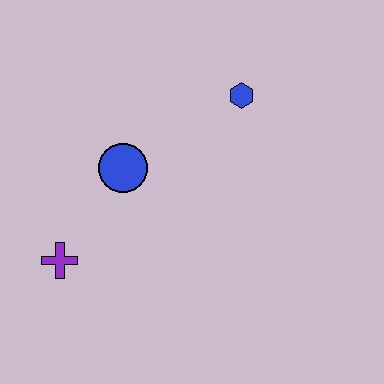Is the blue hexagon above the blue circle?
Yes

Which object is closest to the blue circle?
The purple cross is closest to the blue circle.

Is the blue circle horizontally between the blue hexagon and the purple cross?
Yes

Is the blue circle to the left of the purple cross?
No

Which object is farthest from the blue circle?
The blue hexagon is farthest from the blue circle.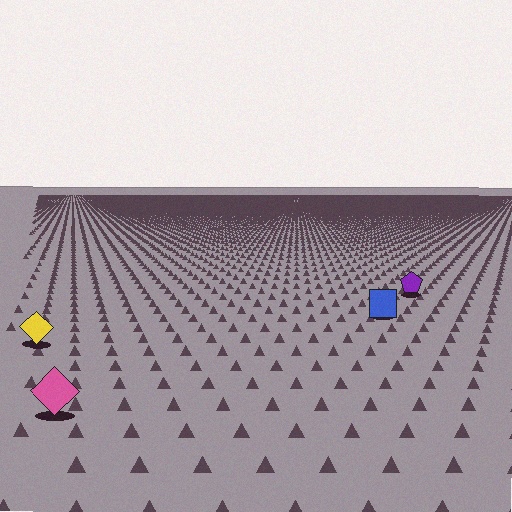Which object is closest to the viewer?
The pink diamond is closest. The texture marks near it are larger and more spread out.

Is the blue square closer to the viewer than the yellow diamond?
No. The yellow diamond is closer — you can tell from the texture gradient: the ground texture is coarser near it.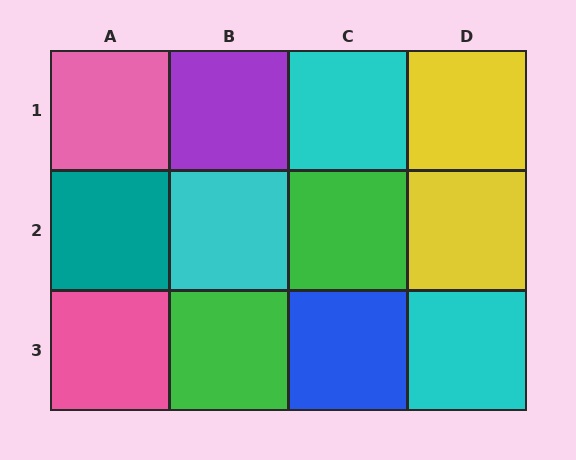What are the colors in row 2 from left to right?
Teal, cyan, green, yellow.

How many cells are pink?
2 cells are pink.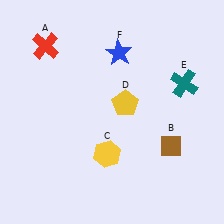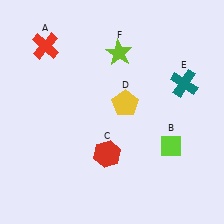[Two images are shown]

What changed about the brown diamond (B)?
In Image 1, B is brown. In Image 2, it changed to lime.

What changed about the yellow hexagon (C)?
In Image 1, C is yellow. In Image 2, it changed to red.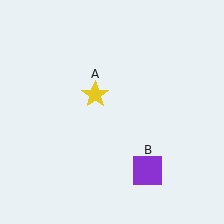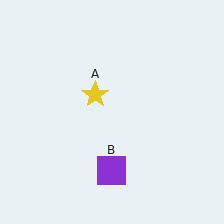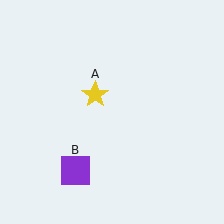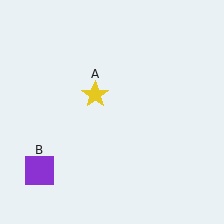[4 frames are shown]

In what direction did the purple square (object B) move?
The purple square (object B) moved left.